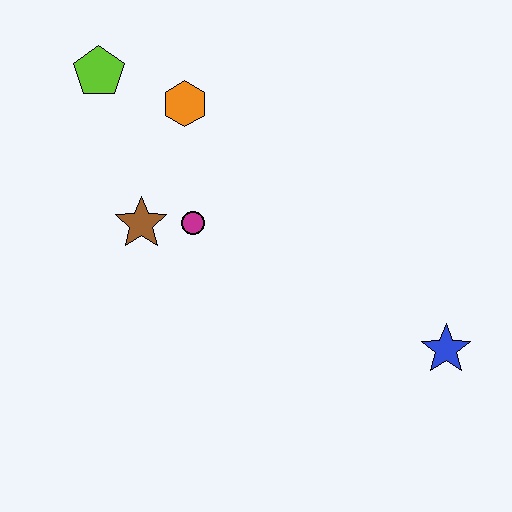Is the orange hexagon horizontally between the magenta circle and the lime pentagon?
Yes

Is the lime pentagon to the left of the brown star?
Yes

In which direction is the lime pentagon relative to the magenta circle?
The lime pentagon is above the magenta circle.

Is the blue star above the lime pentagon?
No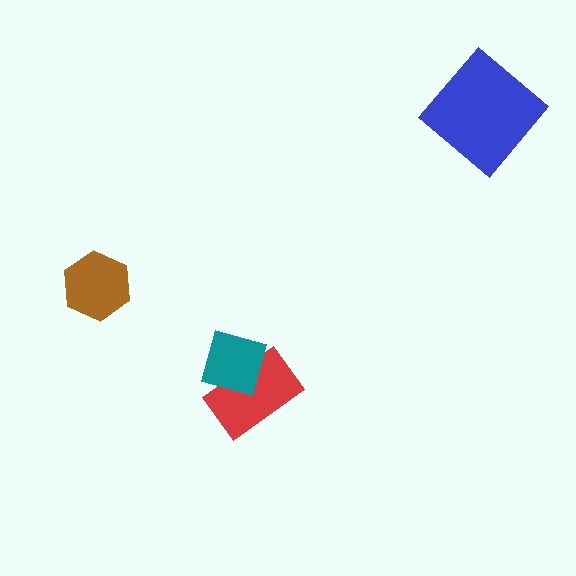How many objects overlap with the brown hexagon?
0 objects overlap with the brown hexagon.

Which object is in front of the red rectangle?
The teal diamond is in front of the red rectangle.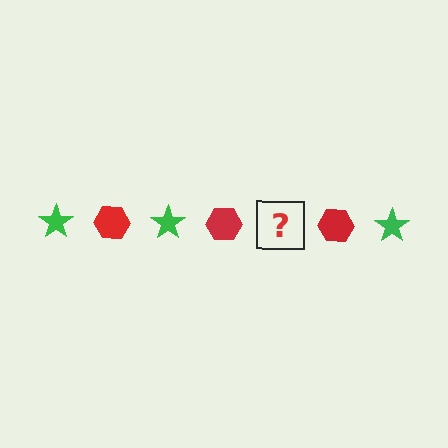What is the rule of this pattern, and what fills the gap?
The rule is that the pattern alternates between green star and red hexagon. The gap should be filled with a green star.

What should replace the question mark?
The question mark should be replaced with a green star.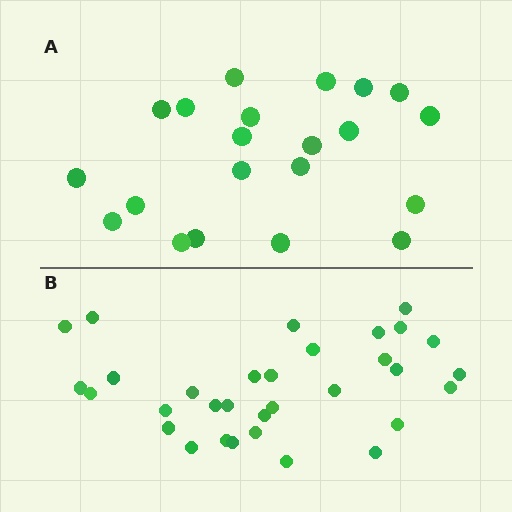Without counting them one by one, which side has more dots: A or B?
Region B (the bottom region) has more dots.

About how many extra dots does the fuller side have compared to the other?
Region B has roughly 12 or so more dots than region A.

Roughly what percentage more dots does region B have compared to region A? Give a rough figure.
About 50% more.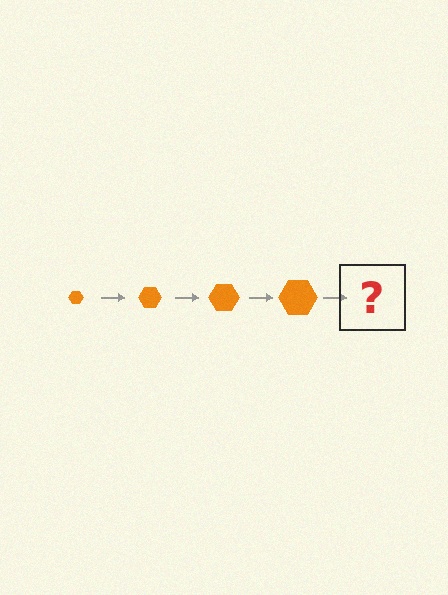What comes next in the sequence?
The next element should be an orange hexagon, larger than the previous one.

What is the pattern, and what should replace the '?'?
The pattern is that the hexagon gets progressively larger each step. The '?' should be an orange hexagon, larger than the previous one.